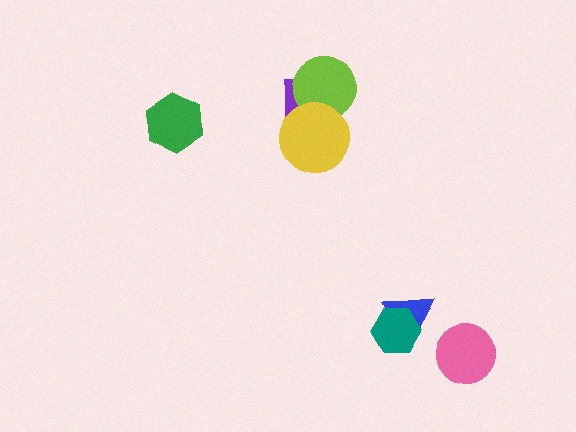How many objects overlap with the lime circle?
2 objects overlap with the lime circle.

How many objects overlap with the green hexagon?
0 objects overlap with the green hexagon.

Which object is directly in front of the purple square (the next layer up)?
The lime circle is directly in front of the purple square.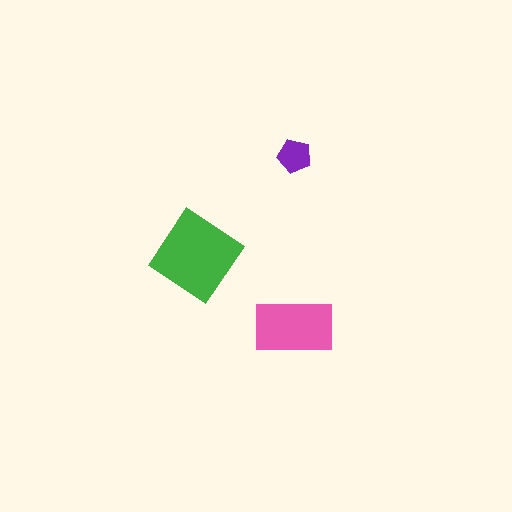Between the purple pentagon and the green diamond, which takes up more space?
The green diamond.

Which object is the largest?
The green diamond.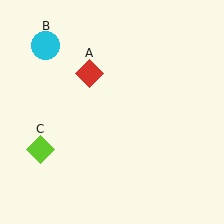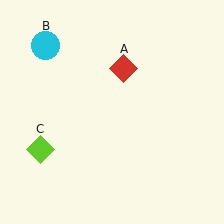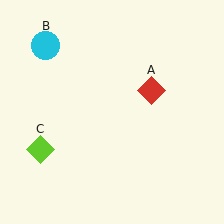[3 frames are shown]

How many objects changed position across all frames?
1 object changed position: red diamond (object A).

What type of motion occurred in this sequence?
The red diamond (object A) rotated clockwise around the center of the scene.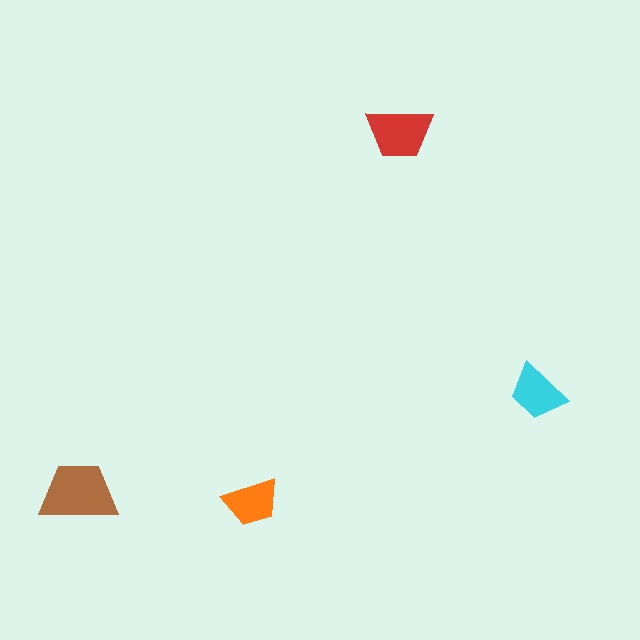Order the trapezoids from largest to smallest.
the brown one, the red one, the cyan one, the orange one.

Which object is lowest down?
The orange trapezoid is bottommost.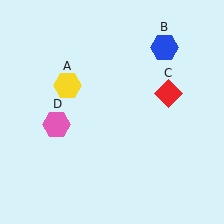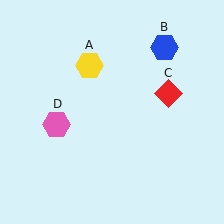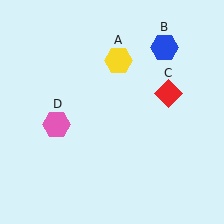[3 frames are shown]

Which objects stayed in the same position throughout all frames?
Blue hexagon (object B) and red diamond (object C) and pink hexagon (object D) remained stationary.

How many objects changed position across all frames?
1 object changed position: yellow hexagon (object A).